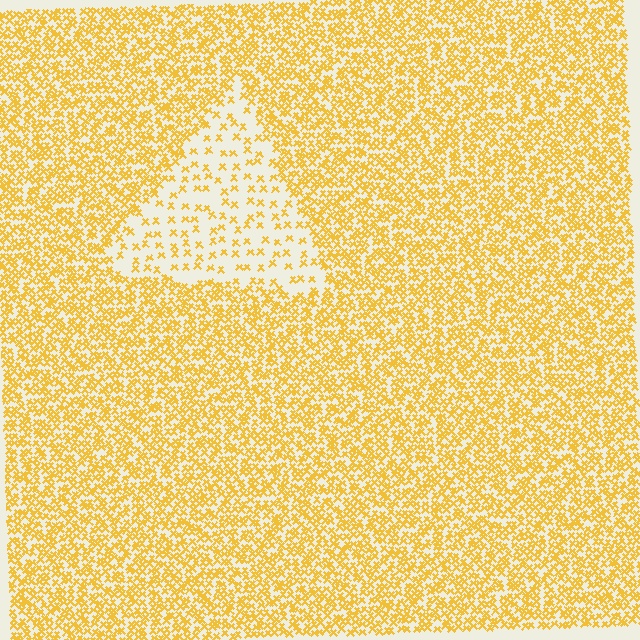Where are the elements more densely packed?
The elements are more densely packed outside the triangle boundary.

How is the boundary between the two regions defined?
The boundary is defined by a change in element density (approximately 3.1x ratio). All elements are the same color, size, and shape.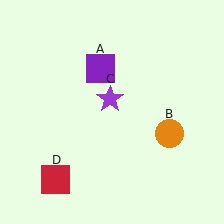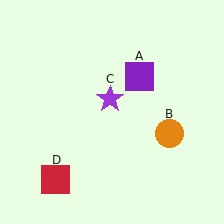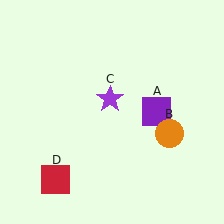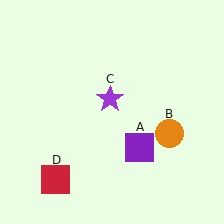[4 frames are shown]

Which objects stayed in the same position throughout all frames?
Orange circle (object B) and purple star (object C) and red square (object D) remained stationary.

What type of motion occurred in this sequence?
The purple square (object A) rotated clockwise around the center of the scene.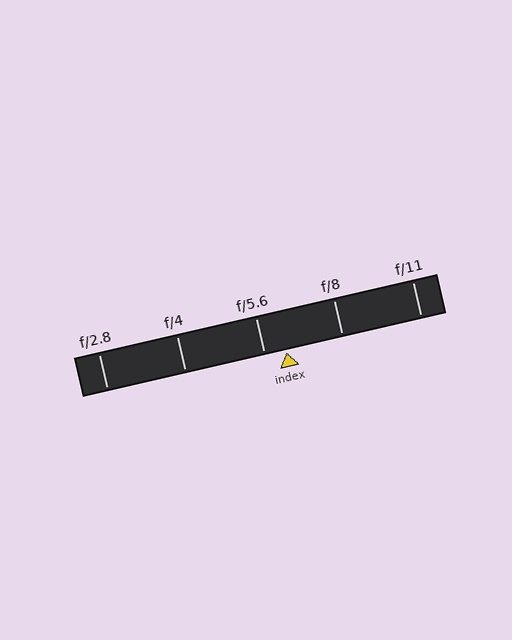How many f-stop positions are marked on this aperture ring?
There are 5 f-stop positions marked.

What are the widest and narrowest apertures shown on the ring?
The widest aperture shown is f/2.8 and the narrowest is f/11.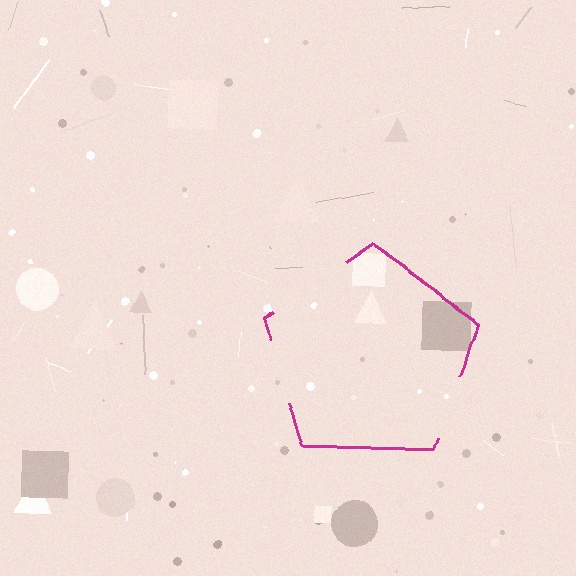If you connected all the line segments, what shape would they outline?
They would outline a pentagon.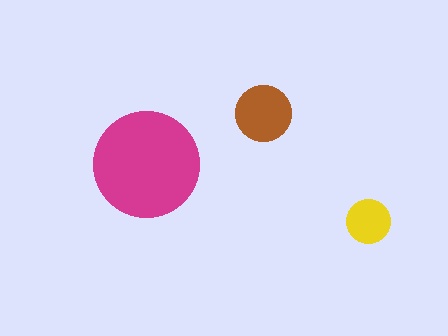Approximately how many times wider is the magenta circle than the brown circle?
About 2 times wider.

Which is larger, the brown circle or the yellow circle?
The brown one.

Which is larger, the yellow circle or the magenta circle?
The magenta one.